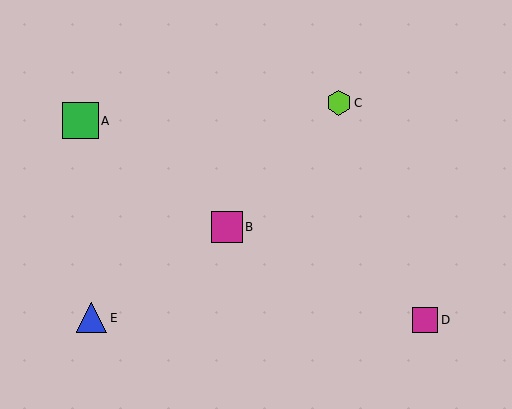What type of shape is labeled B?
Shape B is a magenta square.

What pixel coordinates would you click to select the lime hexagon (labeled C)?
Click at (339, 103) to select the lime hexagon C.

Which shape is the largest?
The green square (labeled A) is the largest.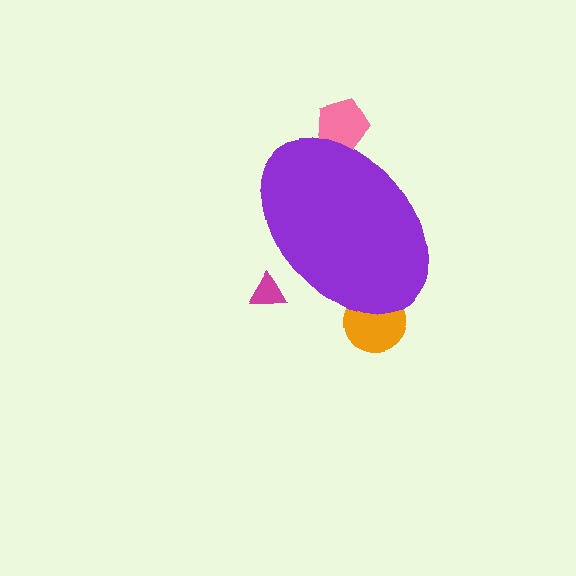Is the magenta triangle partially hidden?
Yes, the magenta triangle is partially hidden behind the purple ellipse.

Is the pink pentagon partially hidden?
Yes, the pink pentagon is partially hidden behind the purple ellipse.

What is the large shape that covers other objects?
A purple ellipse.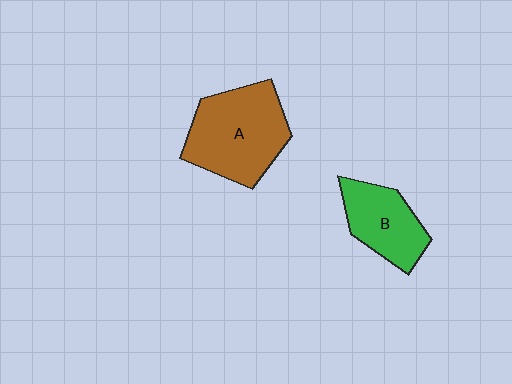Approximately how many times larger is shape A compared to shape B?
Approximately 1.6 times.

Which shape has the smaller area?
Shape B (green).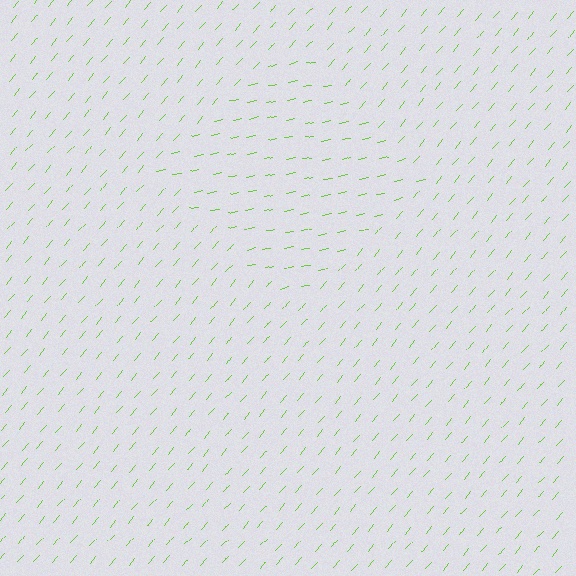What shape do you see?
I see a diamond.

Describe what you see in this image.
The image is filled with small lime line segments. A diamond region in the image has lines oriented differently from the surrounding lines, creating a visible texture boundary.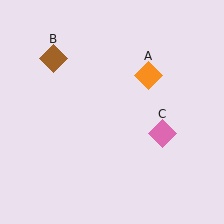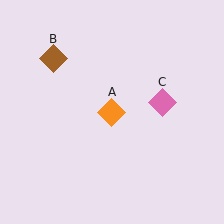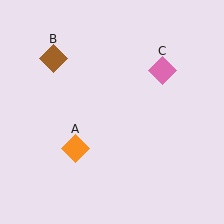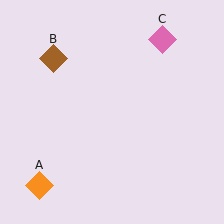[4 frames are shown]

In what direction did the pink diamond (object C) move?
The pink diamond (object C) moved up.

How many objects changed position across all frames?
2 objects changed position: orange diamond (object A), pink diamond (object C).